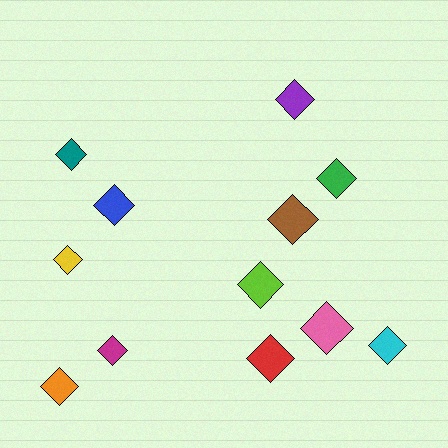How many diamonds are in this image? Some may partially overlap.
There are 12 diamonds.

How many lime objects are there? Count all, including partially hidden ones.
There is 1 lime object.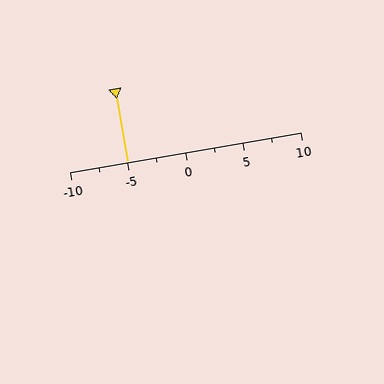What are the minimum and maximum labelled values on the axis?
The axis runs from -10 to 10.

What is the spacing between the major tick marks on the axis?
The major ticks are spaced 5 apart.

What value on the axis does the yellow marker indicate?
The marker indicates approximately -5.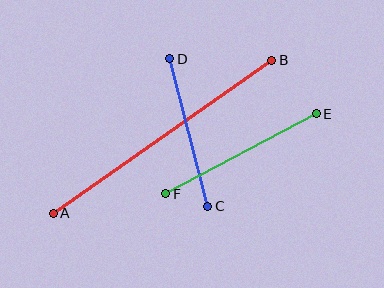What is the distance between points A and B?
The distance is approximately 267 pixels.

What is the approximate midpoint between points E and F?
The midpoint is at approximately (241, 154) pixels.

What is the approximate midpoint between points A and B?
The midpoint is at approximately (162, 137) pixels.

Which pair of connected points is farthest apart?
Points A and B are farthest apart.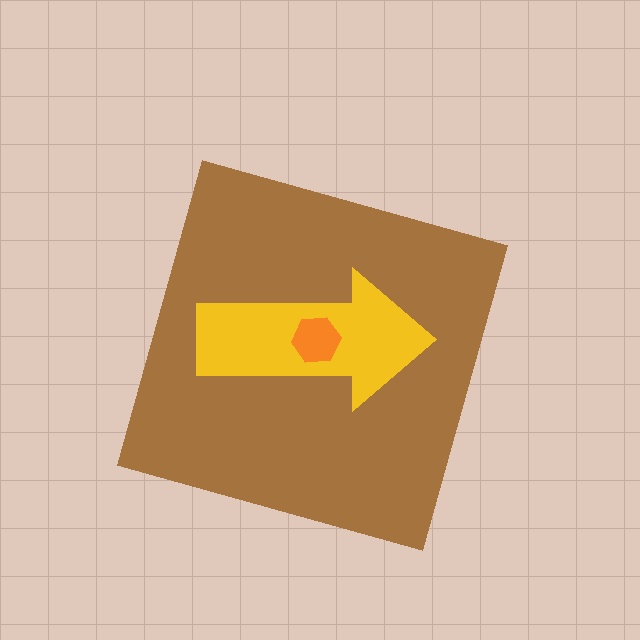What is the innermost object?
The orange hexagon.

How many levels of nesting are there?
3.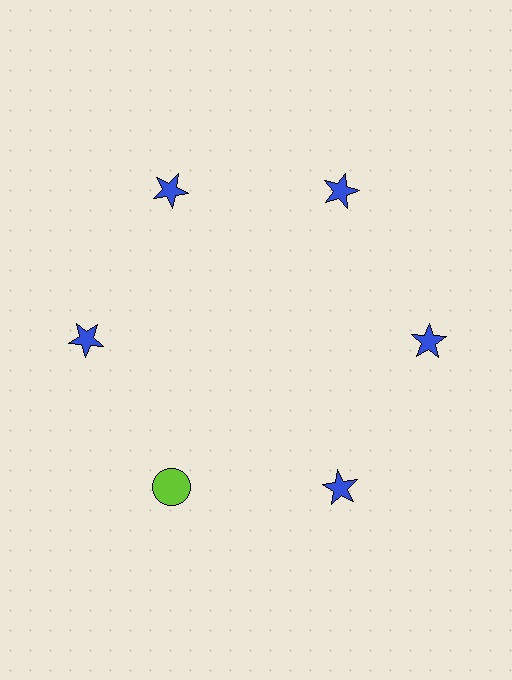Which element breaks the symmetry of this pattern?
The lime circle at roughly the 7 o'clock position breaks the symmetry. All other shapes are blue stars.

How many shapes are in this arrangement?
There are 6 shapes arranged in a ring pattern.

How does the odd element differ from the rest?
It differs in both color (lime instead of blue) and shape (circle instead of star).